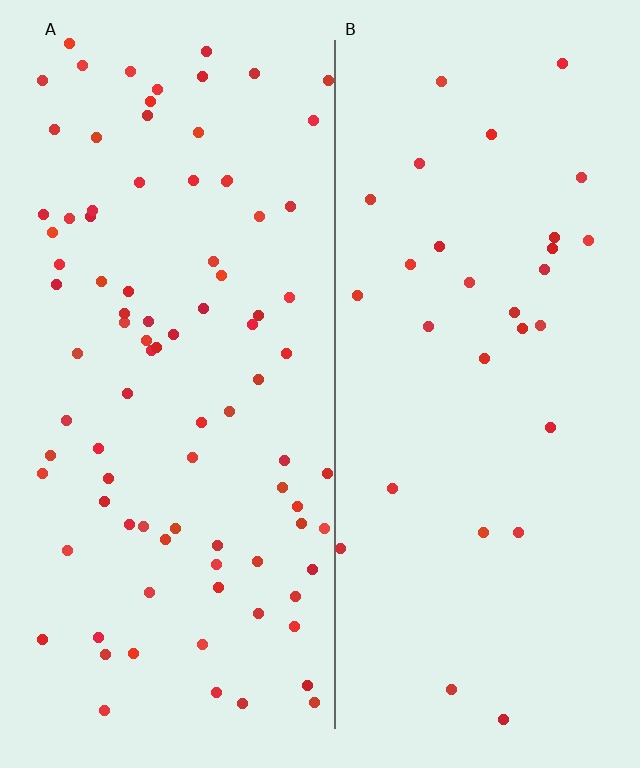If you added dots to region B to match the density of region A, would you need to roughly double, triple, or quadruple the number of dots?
Approximately triple.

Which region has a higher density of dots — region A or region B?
A (the left).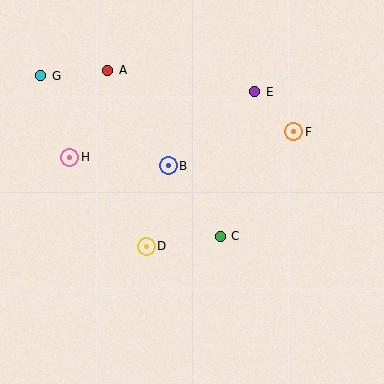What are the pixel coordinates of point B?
Point B is at (168, 166).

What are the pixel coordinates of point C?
Point C is at (220, 236).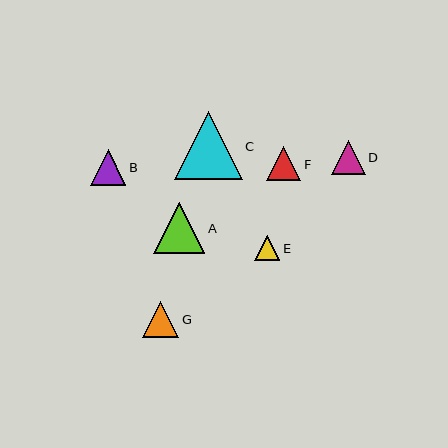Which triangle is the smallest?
Triangle E is the smallest with a size of approximately 25 pixels.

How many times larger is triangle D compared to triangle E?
Triangle D is approximately 1.3 times the size of triangle E.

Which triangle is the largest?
Triangle C is the largest with a size of approximately 68 pixels.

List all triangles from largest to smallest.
From largest to smallest: C, A, G, B, F, D, E.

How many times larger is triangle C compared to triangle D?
Triangle C is approximately 2.0 times the size of triangle D.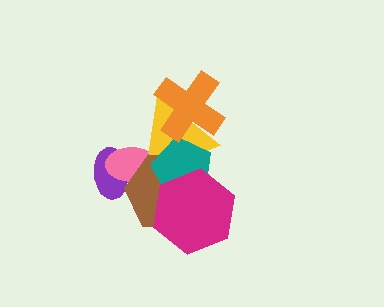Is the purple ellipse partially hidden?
Yes, it is partially covered by another shape.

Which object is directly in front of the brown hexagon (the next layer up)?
The teal pentagon is directly in front of the brown hexagon.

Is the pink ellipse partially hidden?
Yes, it is partially covered by another shape.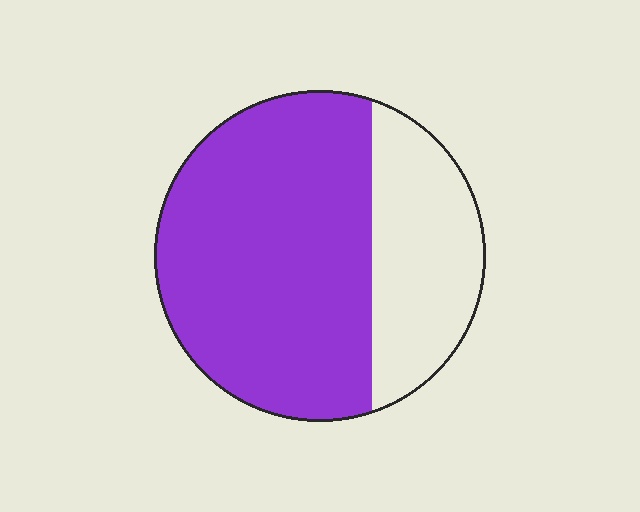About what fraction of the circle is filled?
About two thirds (2/3).